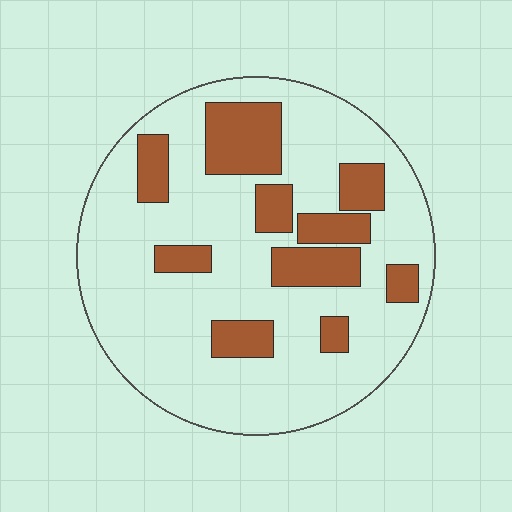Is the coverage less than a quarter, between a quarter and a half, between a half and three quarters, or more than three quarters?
Less than a quarter.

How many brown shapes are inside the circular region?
10.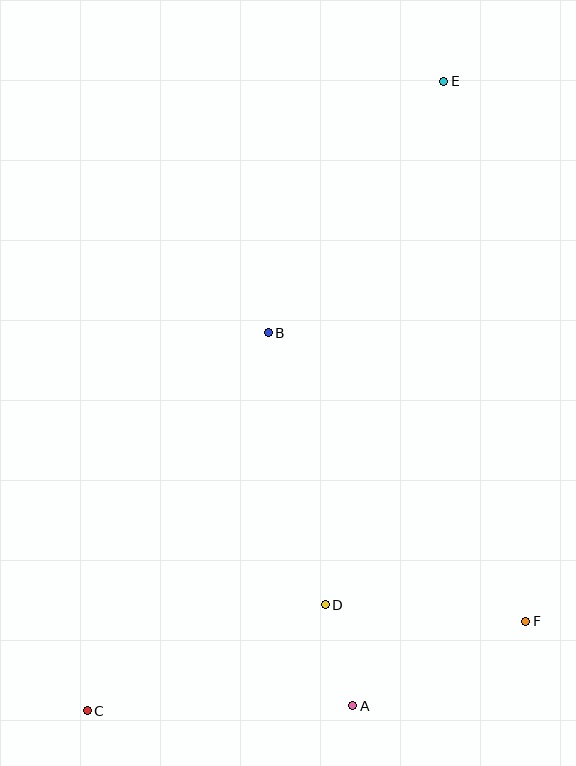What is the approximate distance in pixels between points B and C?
The distance between B and C is approximately 419 pixels.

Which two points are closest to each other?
Points A and D are closest to each other.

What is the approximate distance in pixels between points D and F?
The distance between D and F is approximately 201 pixels.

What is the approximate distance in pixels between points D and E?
The distance between D and E is approximately 537 pixels.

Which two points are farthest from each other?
Points C and E are farthest from each other.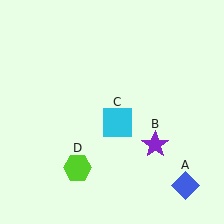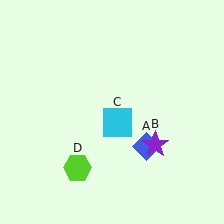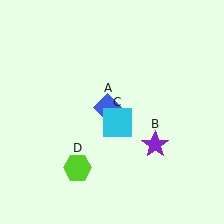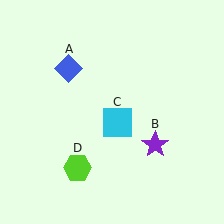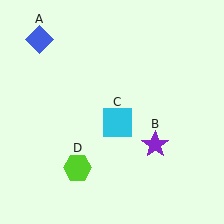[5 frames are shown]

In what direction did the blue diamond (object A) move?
The blue diamond (object A) moved up and to the left.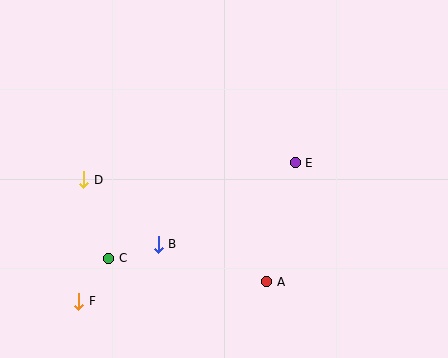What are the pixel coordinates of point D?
Point D is at (84, 180).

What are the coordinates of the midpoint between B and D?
The midpoint between B and D is at (121, 212).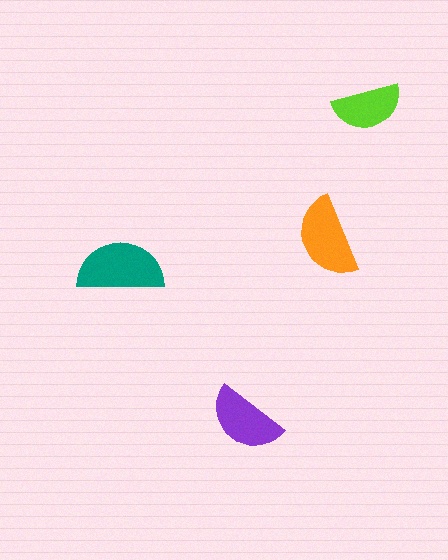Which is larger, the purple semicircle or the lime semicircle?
The purple one.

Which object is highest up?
The lime semicircle is topmost.